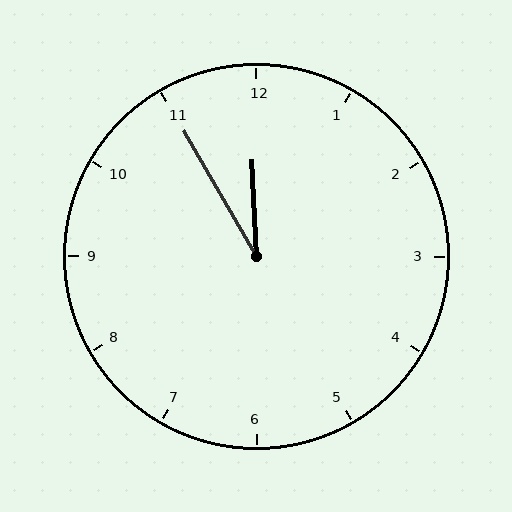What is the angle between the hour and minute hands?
Approximately 28 degrees.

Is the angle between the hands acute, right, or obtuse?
It is acute.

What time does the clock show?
11:55.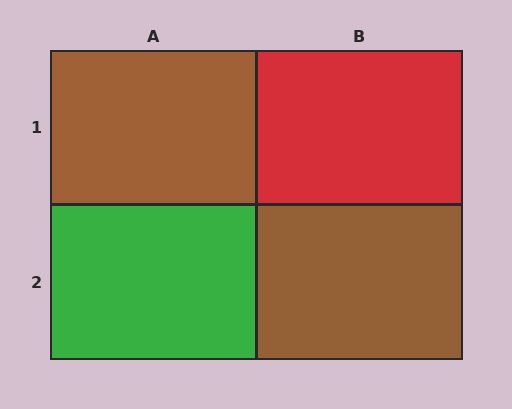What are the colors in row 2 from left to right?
Green, brown.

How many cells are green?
1 cell is green.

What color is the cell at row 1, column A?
Brown.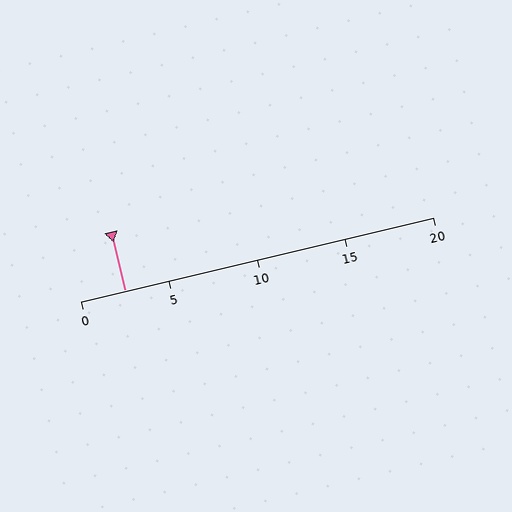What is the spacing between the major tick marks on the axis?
The major ticks are spaced 5 apart.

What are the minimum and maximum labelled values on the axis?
The axis runs from 0 to 20.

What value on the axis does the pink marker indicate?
The marker indicates approximately 2.5.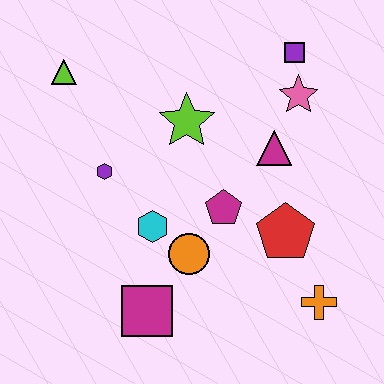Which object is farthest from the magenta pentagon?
The lime triangle is farthest from the magenta pentagon.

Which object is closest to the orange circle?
The cyan hexagon is closest to the orange circle.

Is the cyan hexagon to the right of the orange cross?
No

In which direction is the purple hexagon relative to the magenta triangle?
The purple hexagon is to the left of the magenta triangle.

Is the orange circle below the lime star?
Yes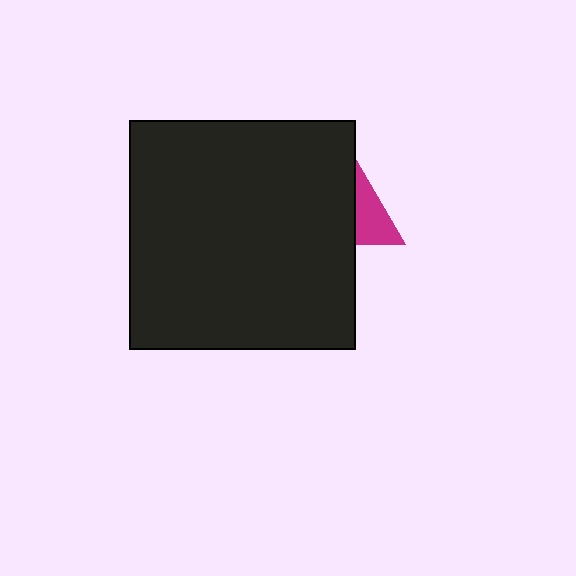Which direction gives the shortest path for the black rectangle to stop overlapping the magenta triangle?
Moving left gives the shortest separation.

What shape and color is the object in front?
The object in front is a black rectangle.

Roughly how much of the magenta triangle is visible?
A small part of it is visible (roughly 40%).